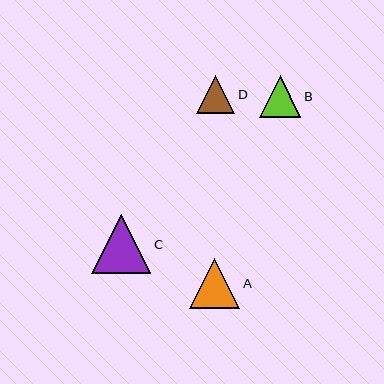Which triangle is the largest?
Triangle C is the largest with a size of approximately 59 pixels.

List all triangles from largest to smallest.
From largest to smallest: C, A, B, D.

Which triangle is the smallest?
Triangle D is the smallest with a size of approximately 38 pixels.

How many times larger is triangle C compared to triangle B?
Triangle C is approximately 1.4 times the size of triangle B.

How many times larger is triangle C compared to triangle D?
Triangle C is approximately 1.6 times the size of triangle D.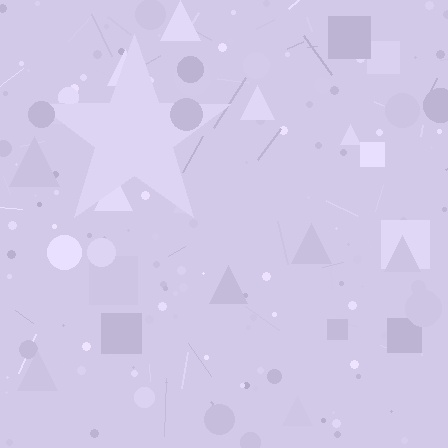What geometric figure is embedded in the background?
A star is embedded in the background.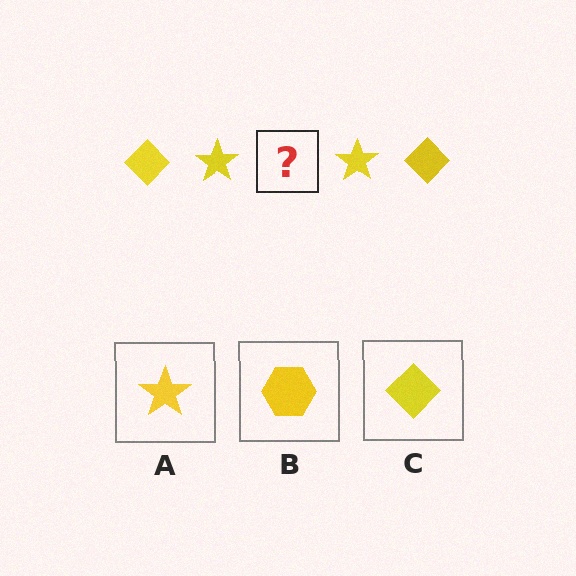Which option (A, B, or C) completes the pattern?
C.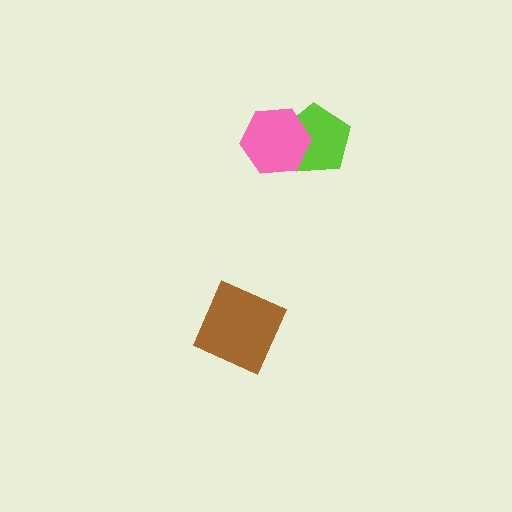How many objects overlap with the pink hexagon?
1 object overlaps with the pink hexagon.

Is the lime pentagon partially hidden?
Yes, it is partially covered by another shape.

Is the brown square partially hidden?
No, no other shape covers it.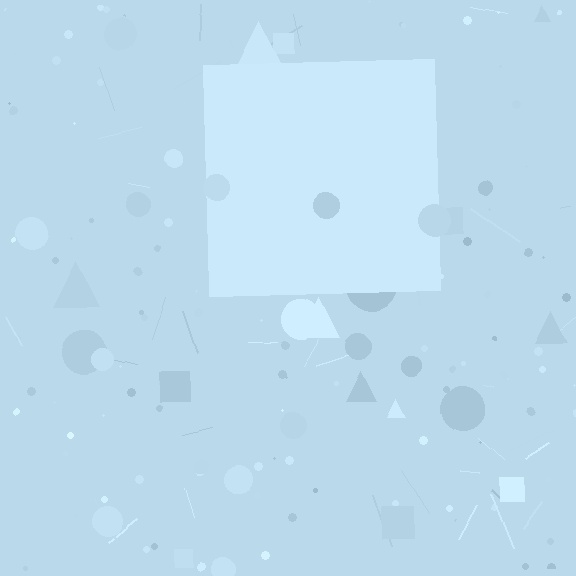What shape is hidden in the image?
A square is hidden in the image.